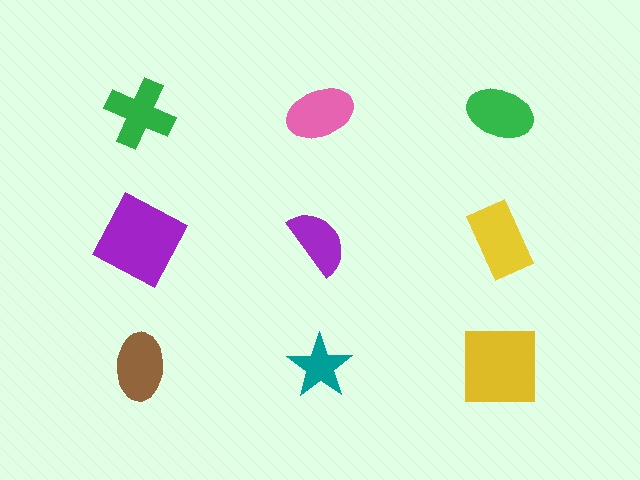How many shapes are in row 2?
3 shapes.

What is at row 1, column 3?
A green ellipse.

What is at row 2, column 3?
A yellow rectangle.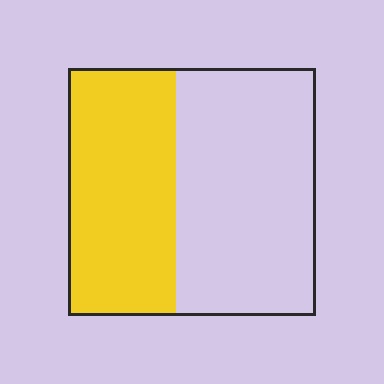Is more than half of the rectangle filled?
No.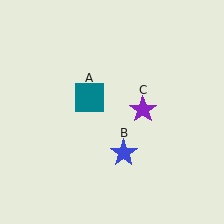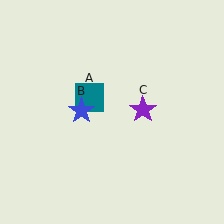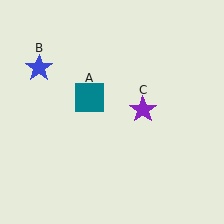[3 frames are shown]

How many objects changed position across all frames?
1 object changed position: blue star (object B).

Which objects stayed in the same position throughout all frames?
Teal square (object A) and purple star (object C) remained stationary.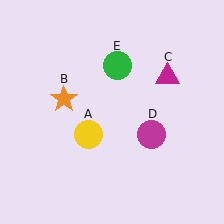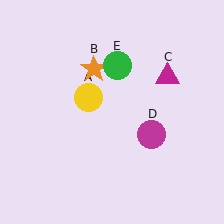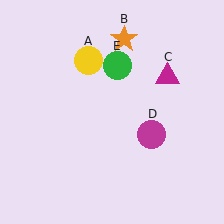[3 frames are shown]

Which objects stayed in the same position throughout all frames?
Magenta triangle (object C) and magenta circle (object D) and green circle (object E) remained stationary.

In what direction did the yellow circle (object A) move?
The yellow circle (object A) moved up.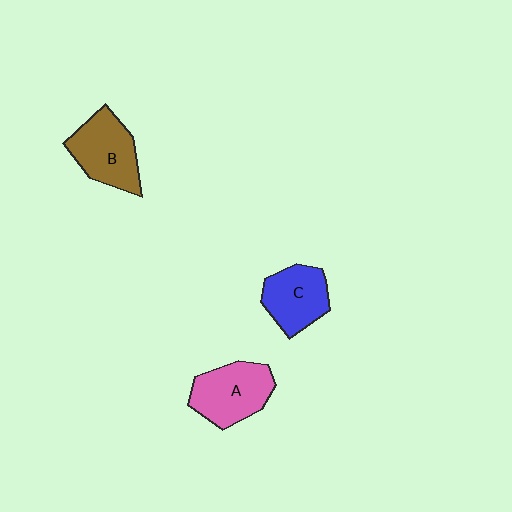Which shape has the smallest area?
Shape C (blue).